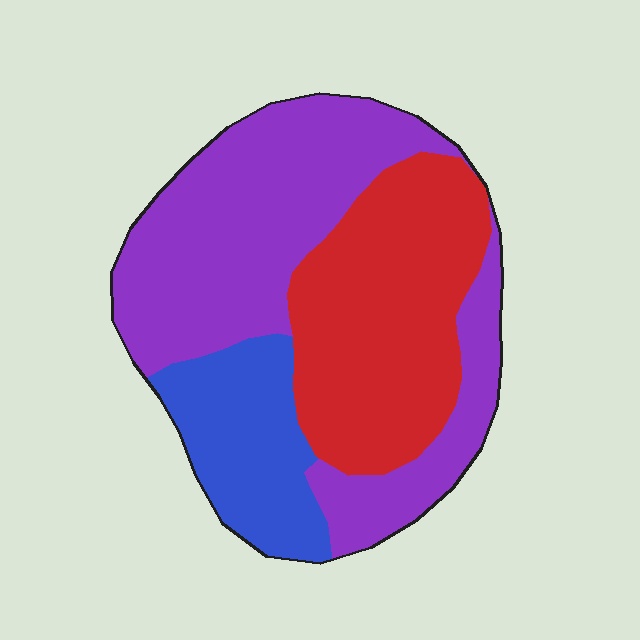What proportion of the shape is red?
Red covers around 35% of the shape.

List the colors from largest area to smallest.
From largest to smallest: purple, red, blue.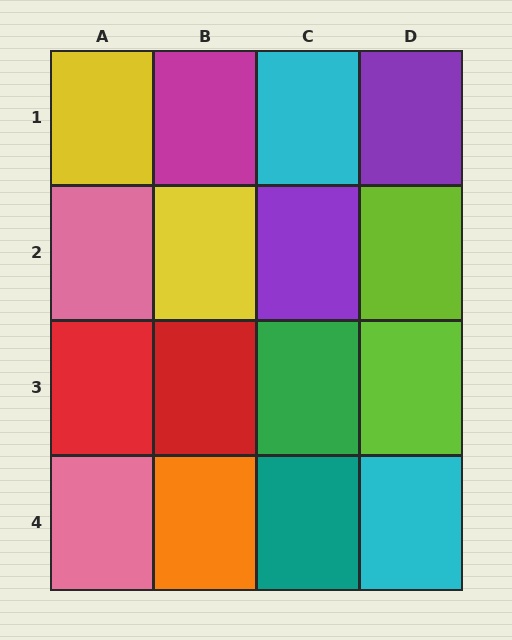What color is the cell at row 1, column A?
Yellow.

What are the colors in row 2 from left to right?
Pink, yellow, purple, lime.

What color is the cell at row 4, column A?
Pink.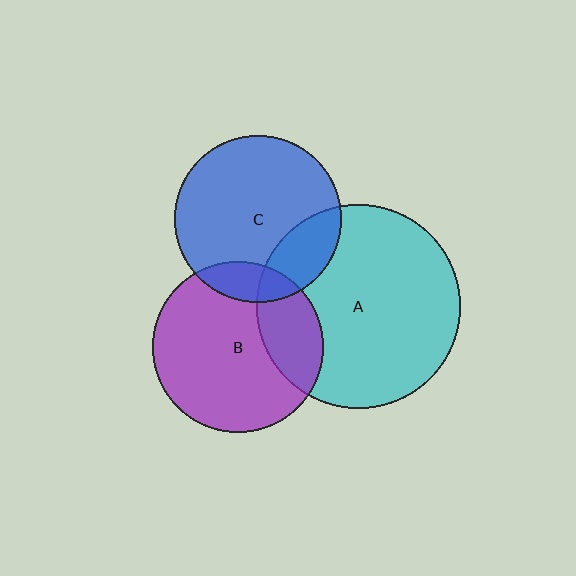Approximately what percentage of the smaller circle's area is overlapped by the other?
Approximately 15%.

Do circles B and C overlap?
Yes.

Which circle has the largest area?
Circle A (cyan).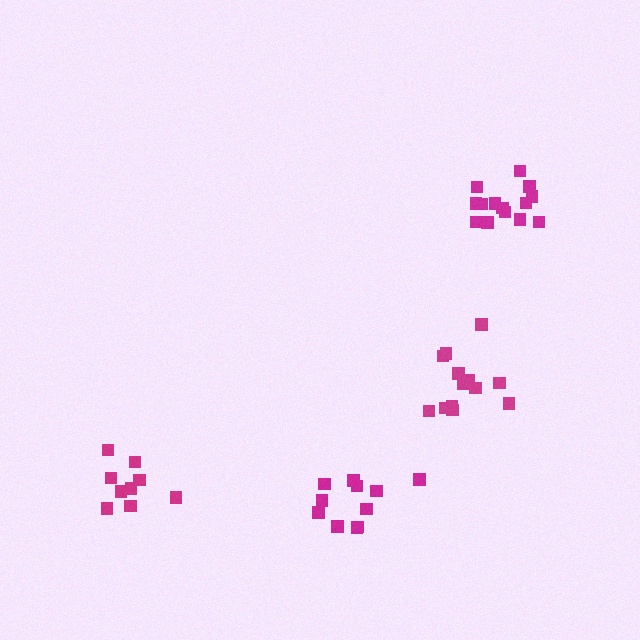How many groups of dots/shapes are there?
There are 4 groups.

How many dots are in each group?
Group 1: 11 dots, Group 2: 13 dots, Group 3: 9 dots, Group 4: 14 dots (47 total).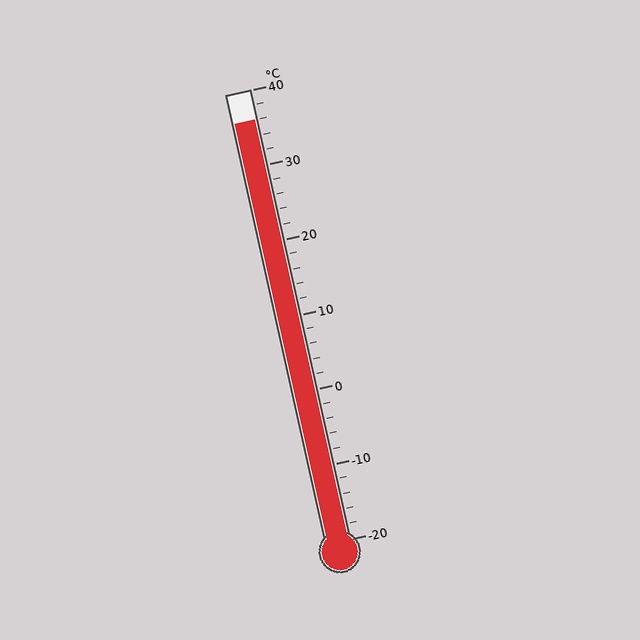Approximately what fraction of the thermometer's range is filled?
The thermometer is filled to approximately 95% of its range.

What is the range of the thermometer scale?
The thermometer scale ranges from -20°C to 40°C.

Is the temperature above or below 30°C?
The temperature is above 30°C.